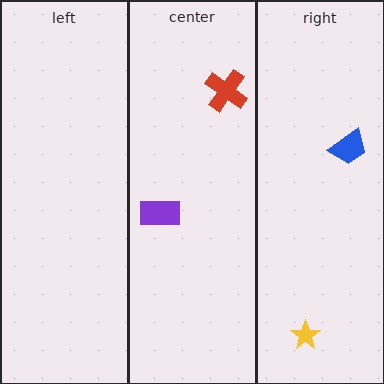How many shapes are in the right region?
2.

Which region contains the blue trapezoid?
The right region.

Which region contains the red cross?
The center region.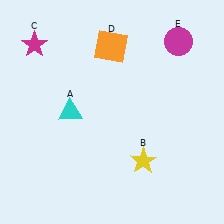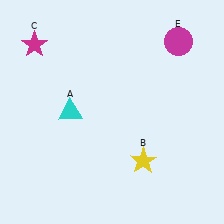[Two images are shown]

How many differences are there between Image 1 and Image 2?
There is 1 difference between the two images.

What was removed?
The orange square (D) was removed in Image 2.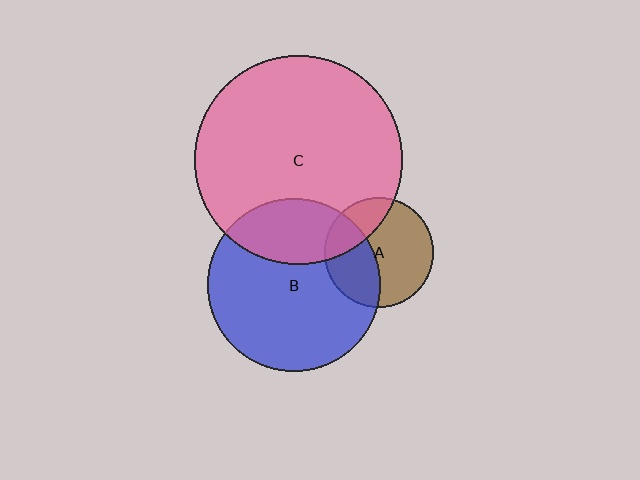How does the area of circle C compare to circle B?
Approximately 1.4 times.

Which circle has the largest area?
Circle C (pink).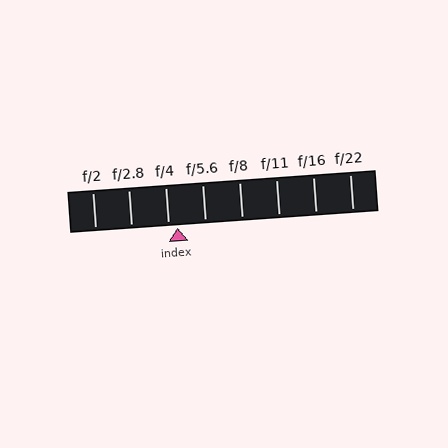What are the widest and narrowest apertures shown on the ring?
The widest aperture shown is f/2 and the narrowest is f/22.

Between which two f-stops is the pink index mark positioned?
The index mark is between f/4 and f/5.6.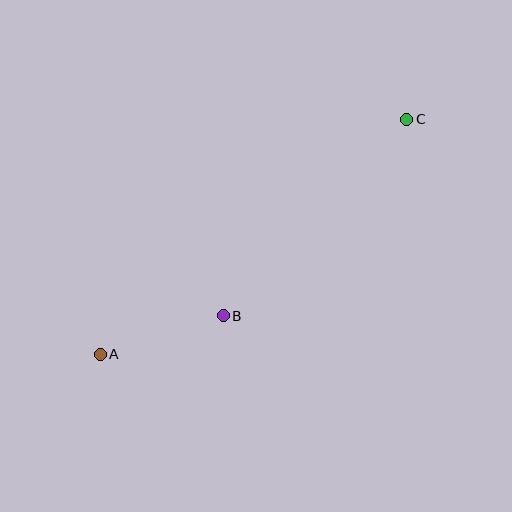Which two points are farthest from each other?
Points A and C are farthest from each other.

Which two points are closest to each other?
Points A and B are closest to each other.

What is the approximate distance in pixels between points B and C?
The distance between B and C is approximately 269 pixels.